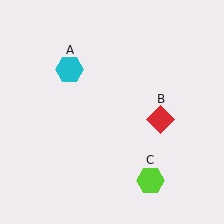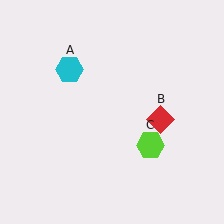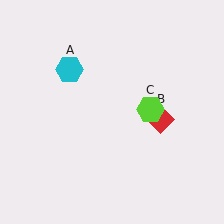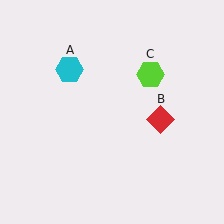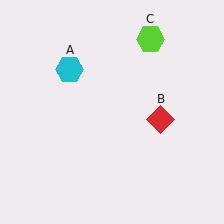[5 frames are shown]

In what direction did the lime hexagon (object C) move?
The lime hexagon (object C) moved up.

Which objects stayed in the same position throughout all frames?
Cyan hexagon (object A) and red diamond (object B) remained stationary.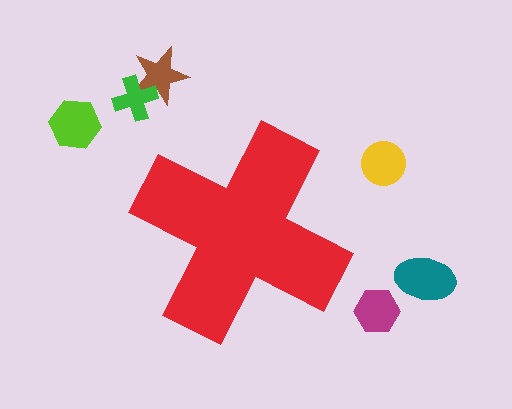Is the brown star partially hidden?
No, the brown star is fully visible.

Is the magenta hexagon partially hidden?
No, the magenta hexagon is fully visible.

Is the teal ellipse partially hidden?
No, the teal ellipse is fully visible.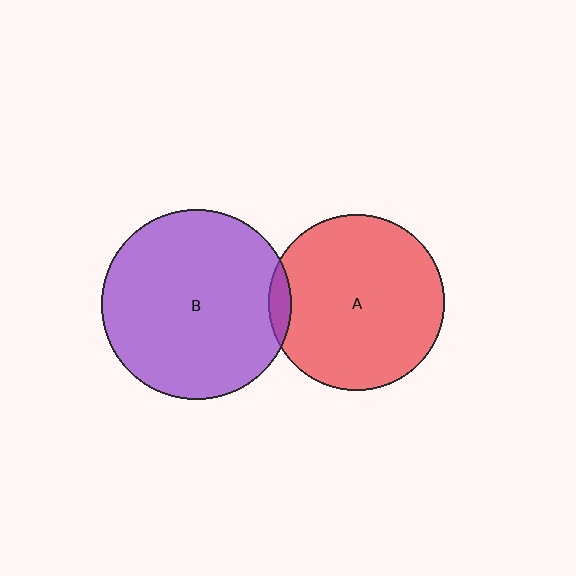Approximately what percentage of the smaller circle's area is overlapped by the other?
Approximately 5%.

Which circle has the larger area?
Circle B (purple).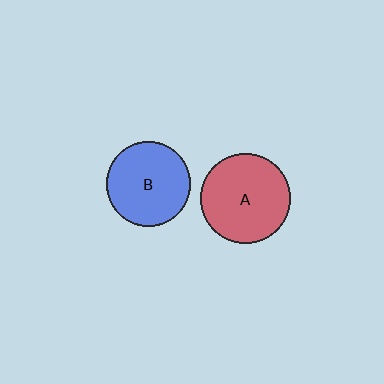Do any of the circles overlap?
No, none of the circles overlap.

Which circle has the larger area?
Circle A (red).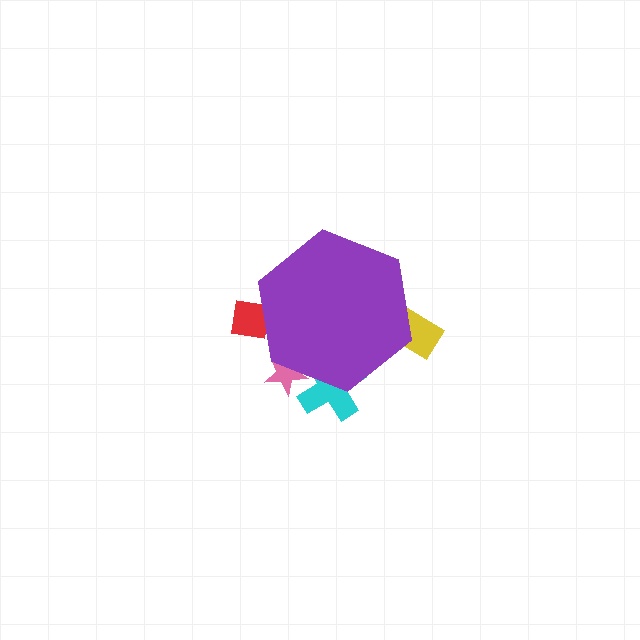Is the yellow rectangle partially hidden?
Yes, the yellow rectangle is partially hidden behind the purple hexagon.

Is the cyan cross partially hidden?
Yes, the cyan cross is partially hidden behind the purple hexagon.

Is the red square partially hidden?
Yes, the red square is partially hidden behind the purple hexagon.